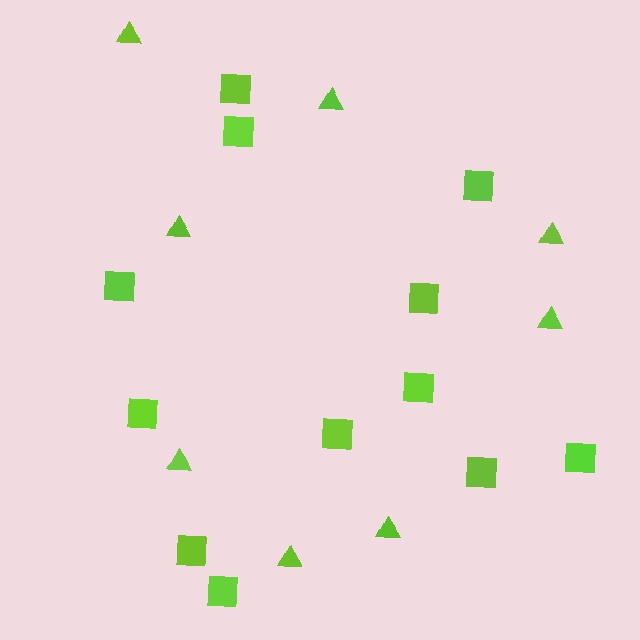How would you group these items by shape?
There are 2 groups: one group of triangles (8) and one group of squares (12).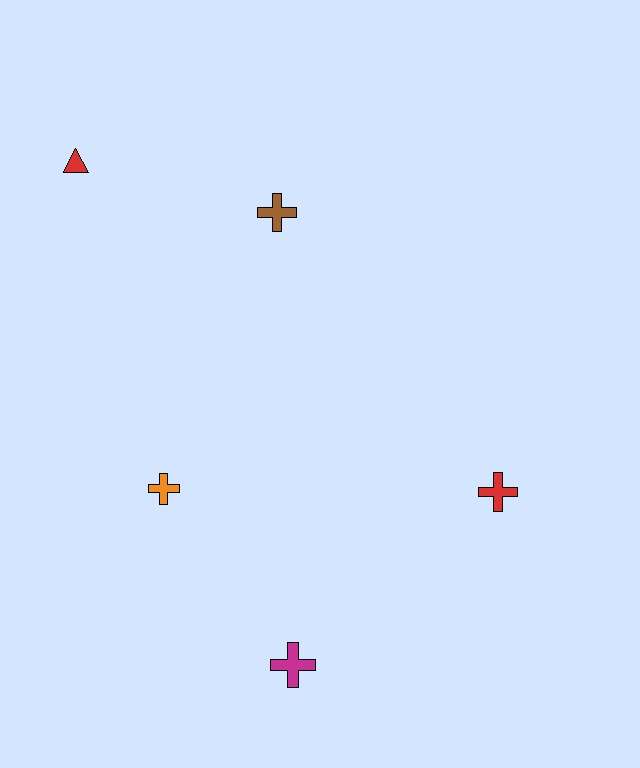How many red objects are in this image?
There are 2 red objects.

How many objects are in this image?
There are 5 objects.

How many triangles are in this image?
There is 1 triangle.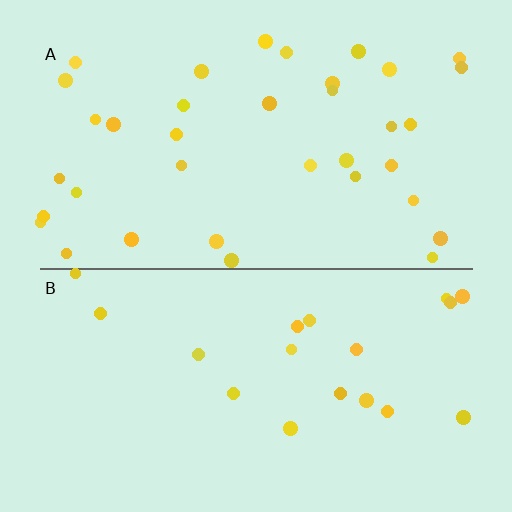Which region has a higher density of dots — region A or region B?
A (the top).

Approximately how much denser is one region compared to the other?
Approximately 1.9× — region A over region B.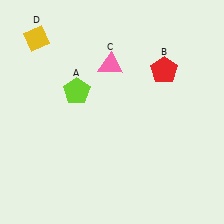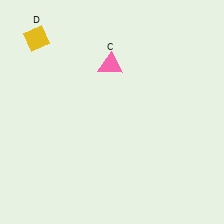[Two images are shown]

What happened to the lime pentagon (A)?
The lime pentagon (A) was removed in Image 2. It was in the top-left area of Image 1.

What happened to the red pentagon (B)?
The red pentagon (B) was removed in Image 2. It was in the top-right area of Image 1.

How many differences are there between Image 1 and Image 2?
There are 2 differences between the two images.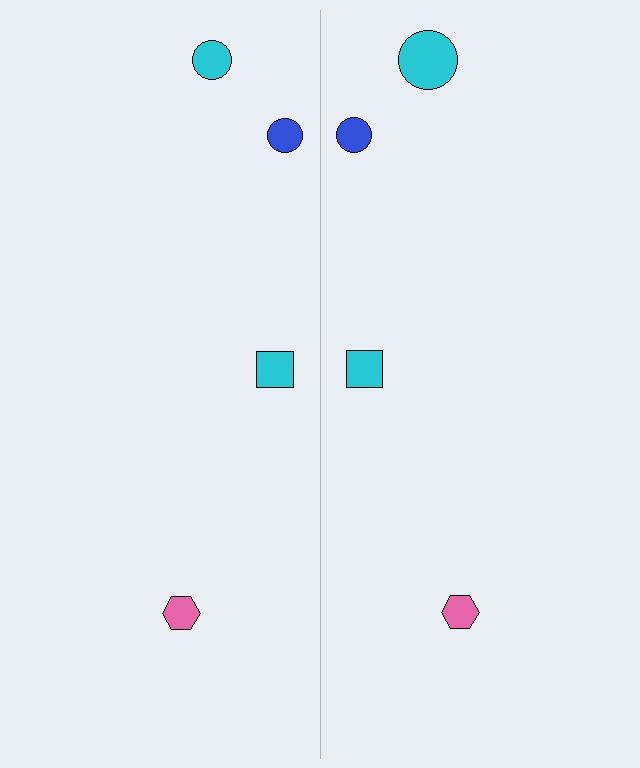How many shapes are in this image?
There are 8 shapes in this image.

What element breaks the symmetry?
The cyan circle on the right side has a different size than its mirror counterpart.